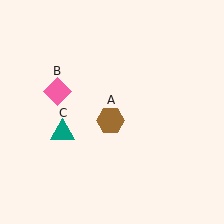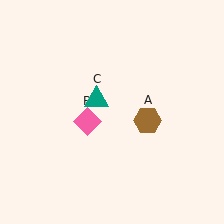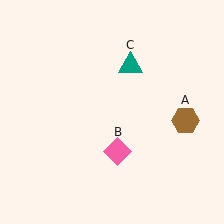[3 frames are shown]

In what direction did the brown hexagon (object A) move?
The brown hexagon (object A) moved right.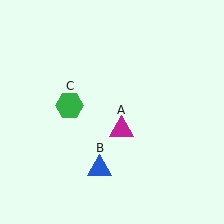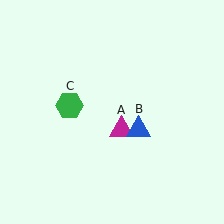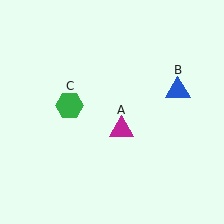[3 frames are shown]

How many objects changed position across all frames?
1 object changed position: blue triangle (object B).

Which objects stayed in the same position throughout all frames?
Magenta triangle (object A) and green hexagon (object C) remained stationary.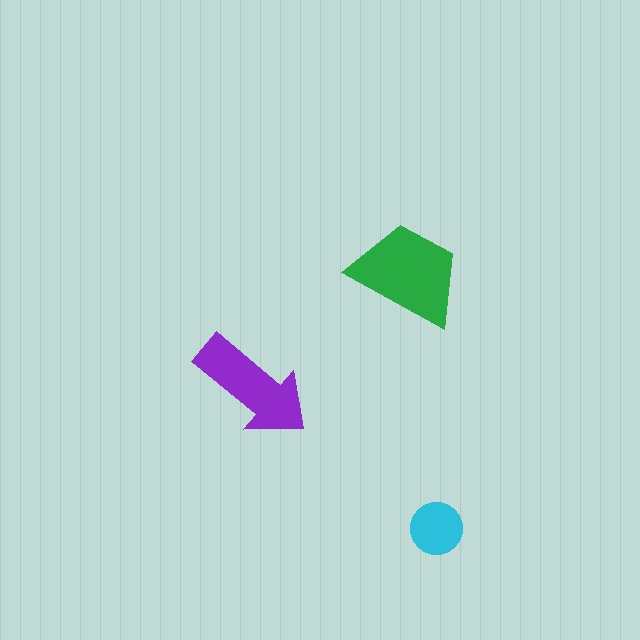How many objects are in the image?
There are 3 objects in the image.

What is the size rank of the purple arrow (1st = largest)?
2nd.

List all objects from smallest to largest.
The cyan circle, the purple arrow, the green trapezoid.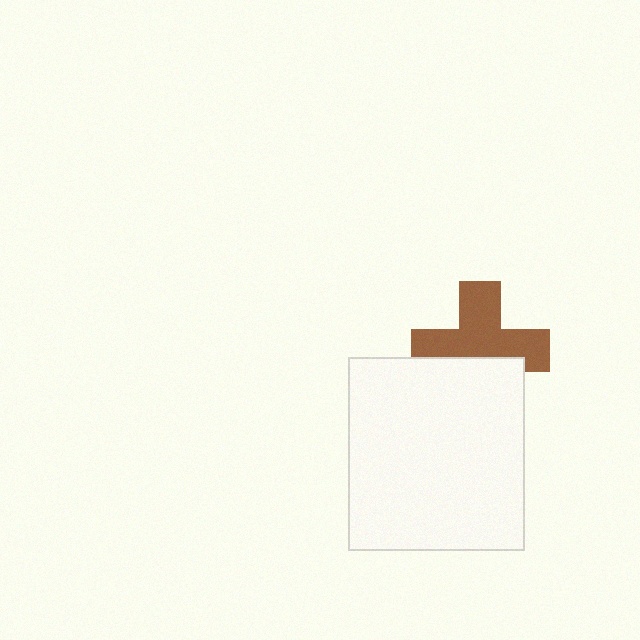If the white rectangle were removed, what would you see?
You would see the complete brown cross.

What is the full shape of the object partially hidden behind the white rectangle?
The partially hidden object is a brown cross.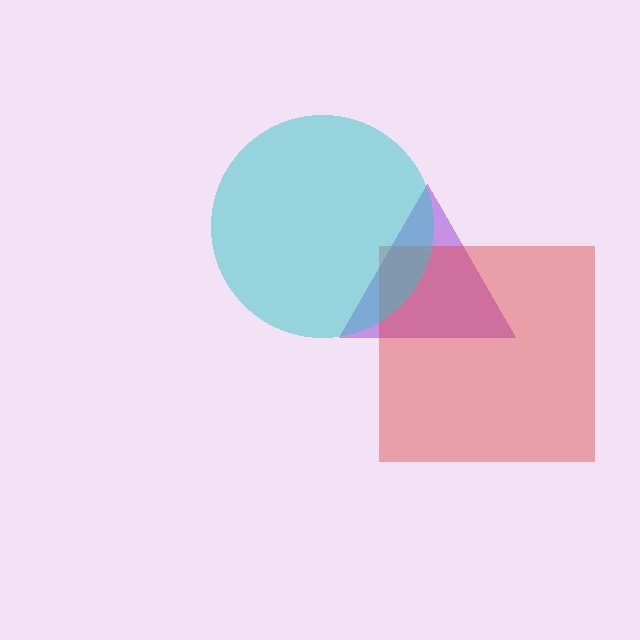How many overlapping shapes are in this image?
There are 3 overlapping shapes in the image.